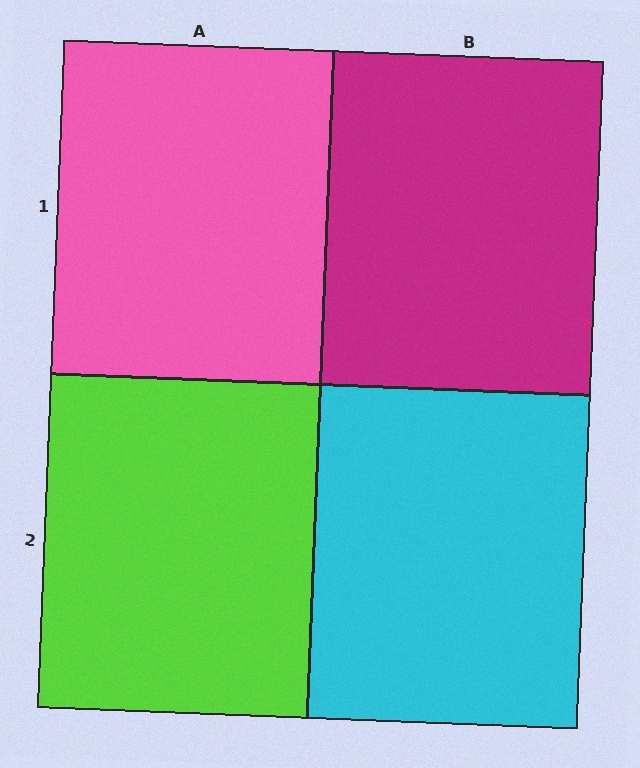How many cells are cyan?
1 cell is cyan.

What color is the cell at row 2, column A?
Lime.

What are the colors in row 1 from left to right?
Pink, magenta.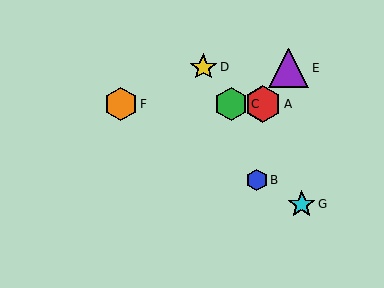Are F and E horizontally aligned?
No, F is at y≈104 and E is at y≈68.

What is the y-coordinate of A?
Object A is at y≈104.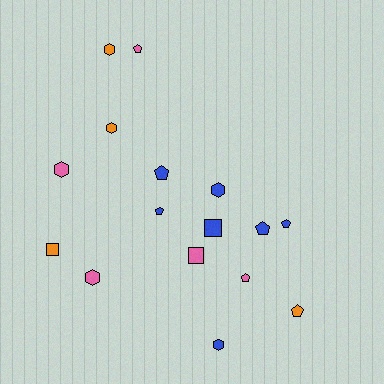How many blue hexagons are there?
There are 2 blue hexagons.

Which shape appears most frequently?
Pentagon, with 7 objects.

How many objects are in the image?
There are 16 objects.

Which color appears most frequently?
Blue, with 7 objects.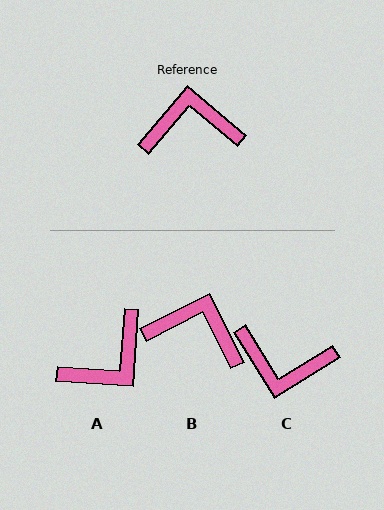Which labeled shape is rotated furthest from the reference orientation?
C, about 162 degrees away.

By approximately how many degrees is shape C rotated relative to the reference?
Approximately 162 degrees counter-clockwise.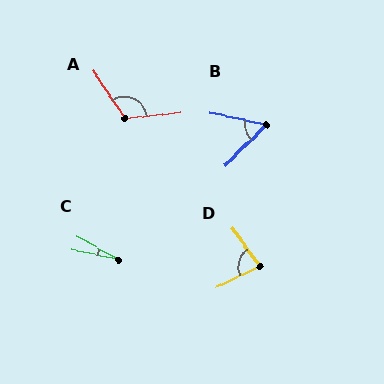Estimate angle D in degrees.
Approximately 80 degrees.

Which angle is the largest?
A, at approximately 117 degrees.